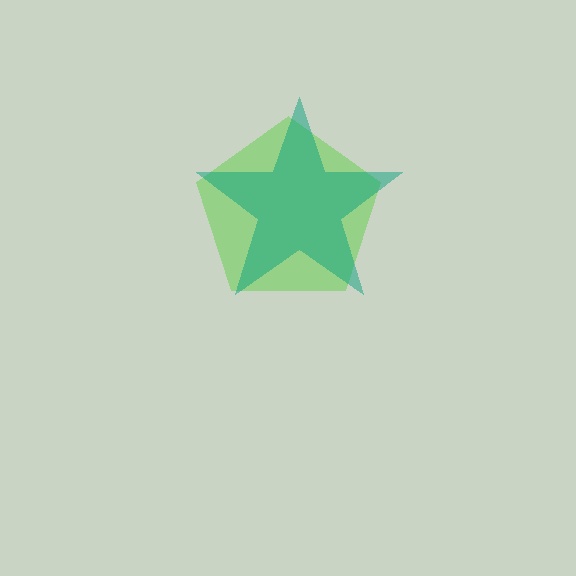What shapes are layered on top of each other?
The layered shapes are: a lime pentagon, a teal star.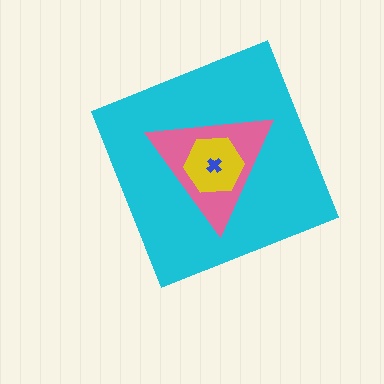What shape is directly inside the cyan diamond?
The pink triangle.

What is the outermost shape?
The cyan diamond.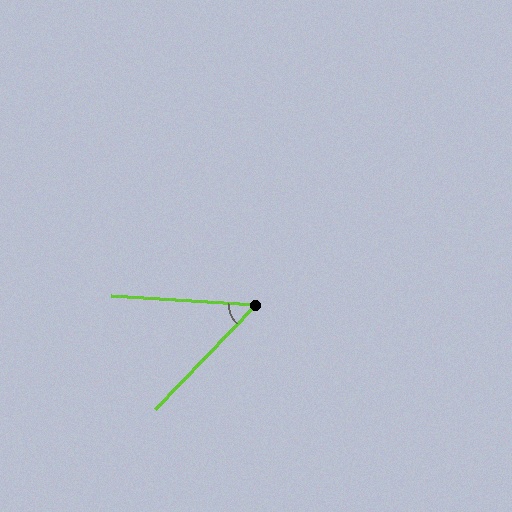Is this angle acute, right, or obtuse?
It is acute.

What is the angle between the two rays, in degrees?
Approximately 49 degrees.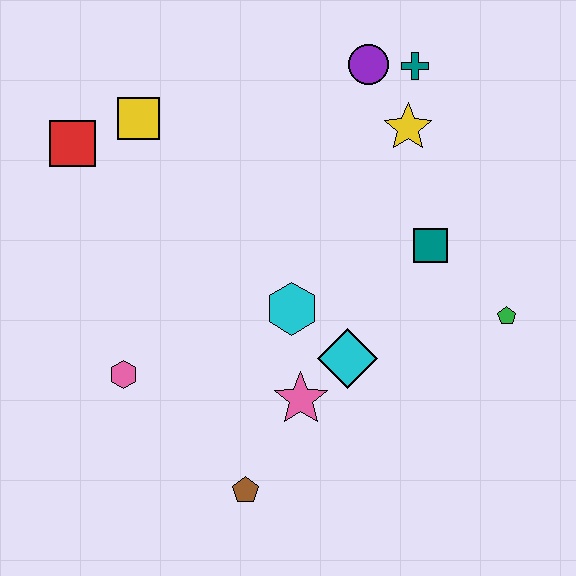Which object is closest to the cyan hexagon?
The cyan diamond is closest to the cyan hexagon.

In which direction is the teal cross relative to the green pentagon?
The teal cross is above the green pentagon.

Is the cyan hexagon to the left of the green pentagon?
Yes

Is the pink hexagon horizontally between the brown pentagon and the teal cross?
No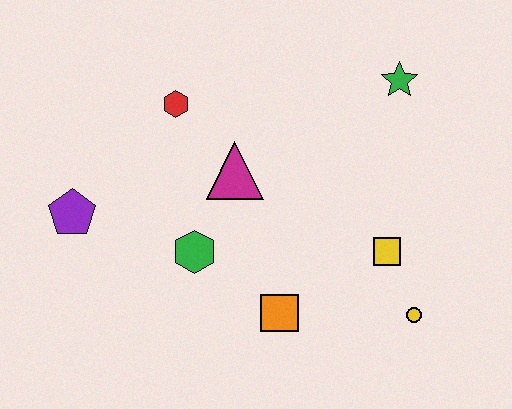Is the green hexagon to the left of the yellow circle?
Yes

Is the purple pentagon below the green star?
Yes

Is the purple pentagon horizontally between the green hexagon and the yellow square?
No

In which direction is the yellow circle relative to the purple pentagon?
The yellow circle is to the right of the purple pentagon.